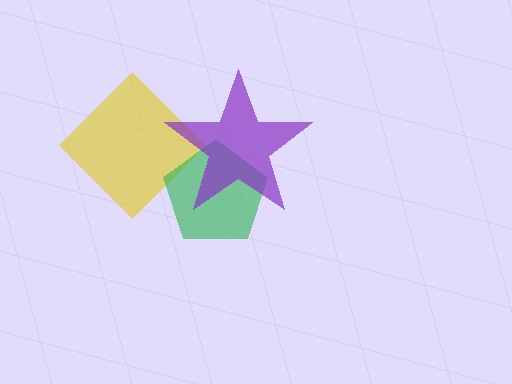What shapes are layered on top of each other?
The layered shapes are: a yellow diamond, a green pentagon, a purple star.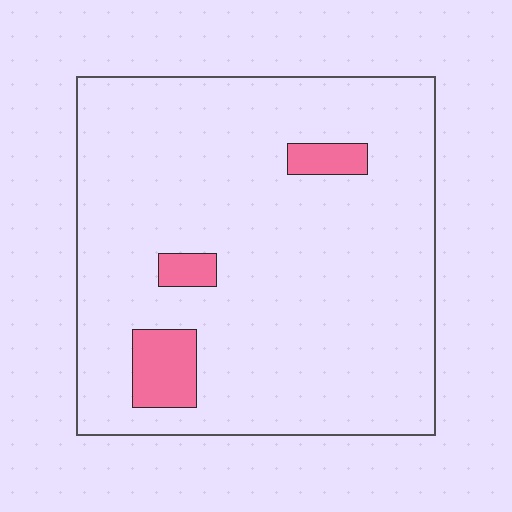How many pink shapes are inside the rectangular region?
3.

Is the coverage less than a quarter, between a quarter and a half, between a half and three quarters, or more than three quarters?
Less than a quarter.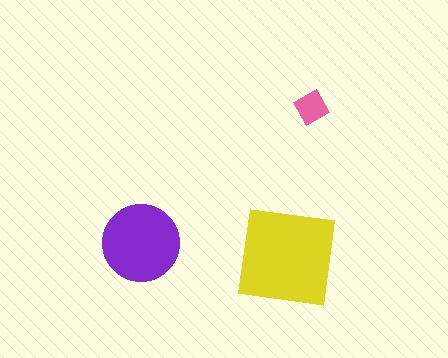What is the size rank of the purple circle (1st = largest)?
2nd.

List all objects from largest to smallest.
The yellow square, the purple circle, the pink square.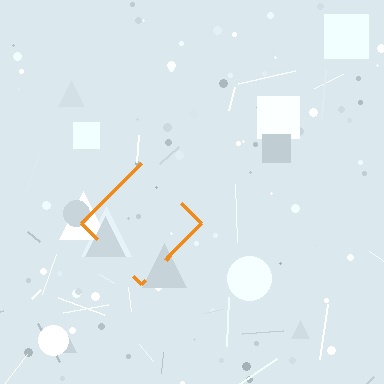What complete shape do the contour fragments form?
The contour fragments form a diamond.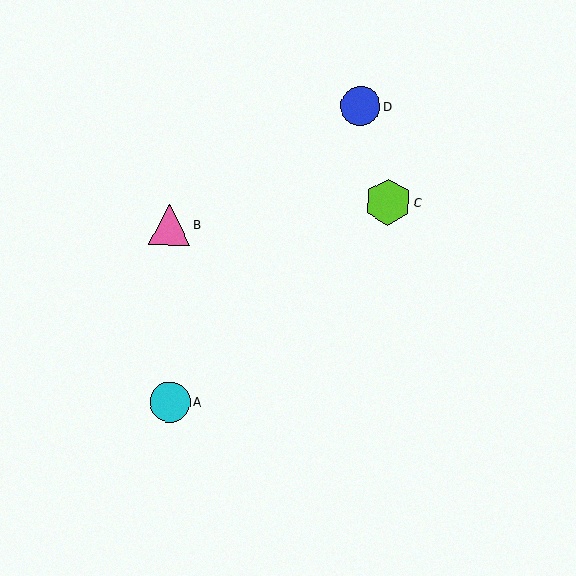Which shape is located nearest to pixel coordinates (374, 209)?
The lime hexagon (labeled C) at (388, 202) is nearest to that location.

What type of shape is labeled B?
Shape B is a pink triangle.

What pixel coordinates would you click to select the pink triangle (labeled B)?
Click at (170, 224) to select the pink triangle B.